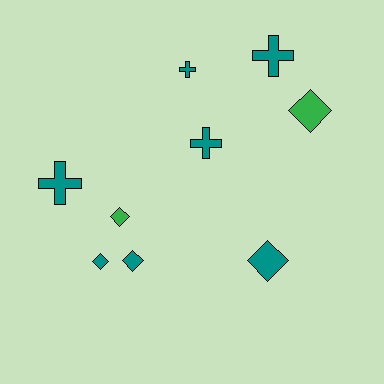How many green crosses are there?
There are no green crosses.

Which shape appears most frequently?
Diamond, with 5 objects.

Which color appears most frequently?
Teal, with 7 objects.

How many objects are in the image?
There are 9 objects.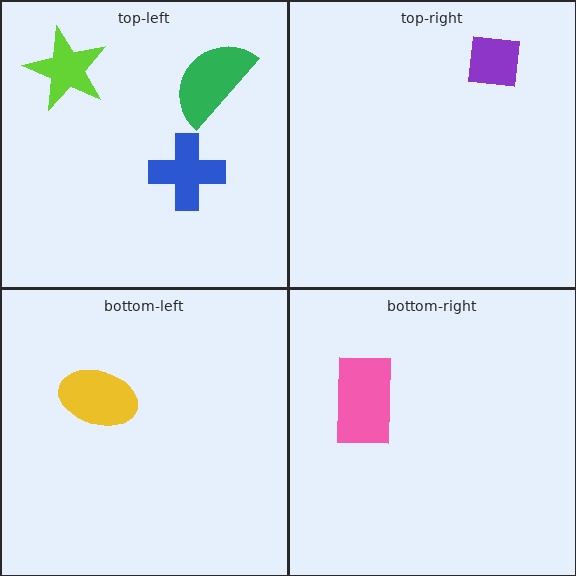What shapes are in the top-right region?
The purple square.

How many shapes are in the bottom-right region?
1.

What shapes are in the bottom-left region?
The yellow ellipse.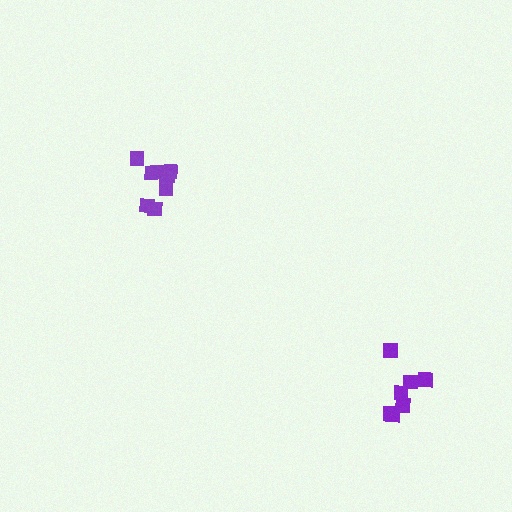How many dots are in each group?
Group 1: 7 dots, Group 2: 9 dots (16 total).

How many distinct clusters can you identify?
There are 2 distinct clusters.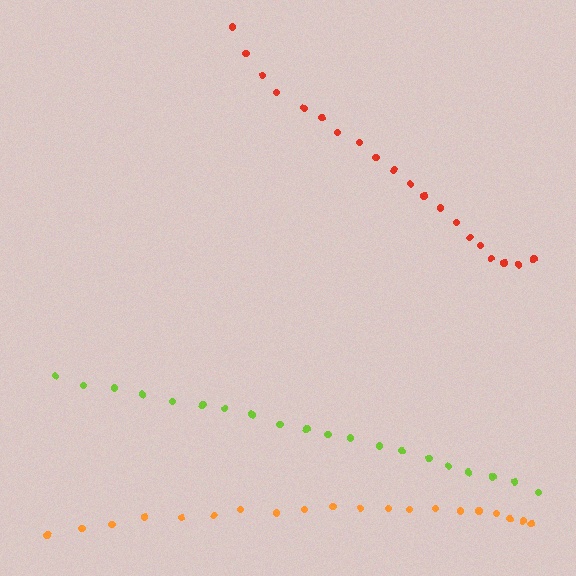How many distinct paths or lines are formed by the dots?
There are 3 distinct paths.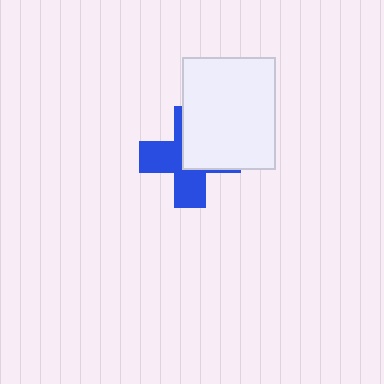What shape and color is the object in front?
The object in front is a white rectangle.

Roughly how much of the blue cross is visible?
About half of it is visible (roughly 54%).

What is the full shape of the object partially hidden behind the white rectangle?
The partially hidden object is a blue cross.